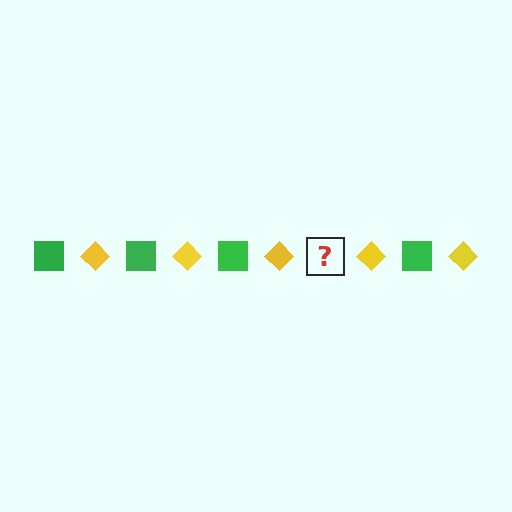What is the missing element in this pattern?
The missing element is a green square.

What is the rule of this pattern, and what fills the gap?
The rule is that the pattern alternates between green square and yellow diamond. The gap should be filled with a green square.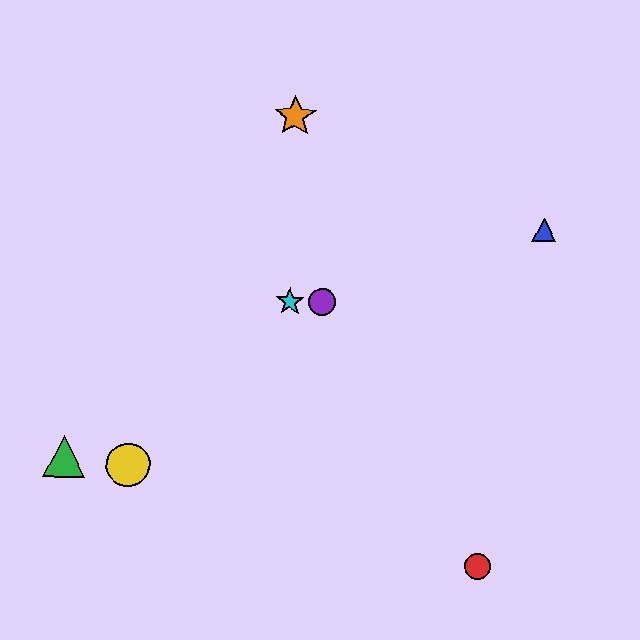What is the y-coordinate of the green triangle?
The green triangle is at y≈456.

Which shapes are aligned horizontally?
The purple circle, the cyan star are aligned horizontally.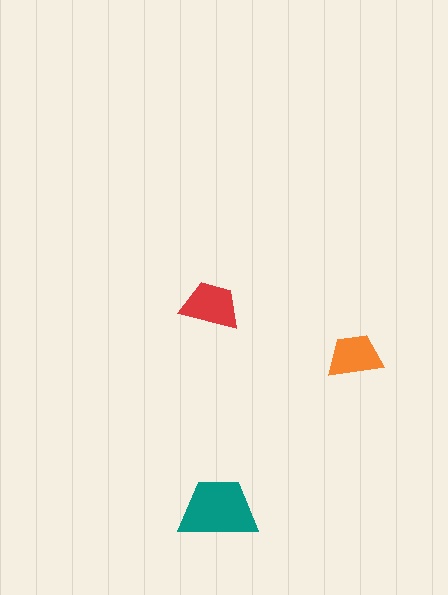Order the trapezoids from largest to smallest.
the teal one, the red one, the orange one.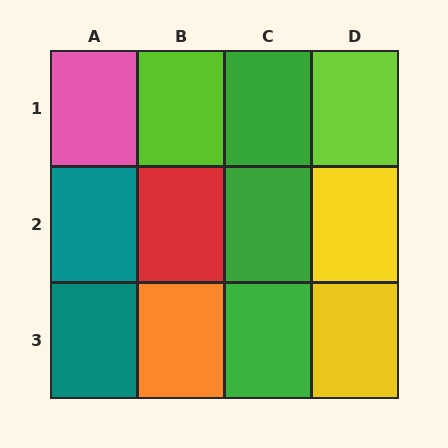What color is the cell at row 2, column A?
Teal.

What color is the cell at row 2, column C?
Green.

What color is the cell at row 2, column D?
Yellow.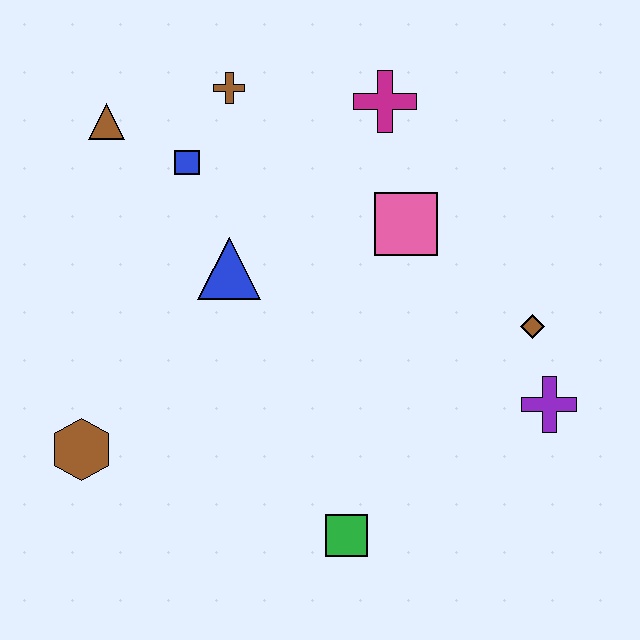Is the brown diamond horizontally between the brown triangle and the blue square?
No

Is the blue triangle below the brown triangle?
Yes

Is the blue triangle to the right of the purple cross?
No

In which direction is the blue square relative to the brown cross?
The blue square is below the brown cross.